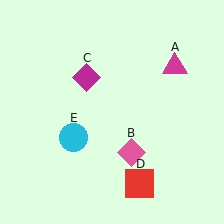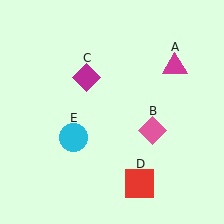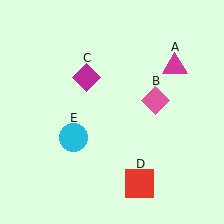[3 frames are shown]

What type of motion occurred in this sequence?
The pink diamond (object B) rotated counterclockwise around the center of the scene.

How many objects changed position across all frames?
1 object changed position: pink diamond (object B).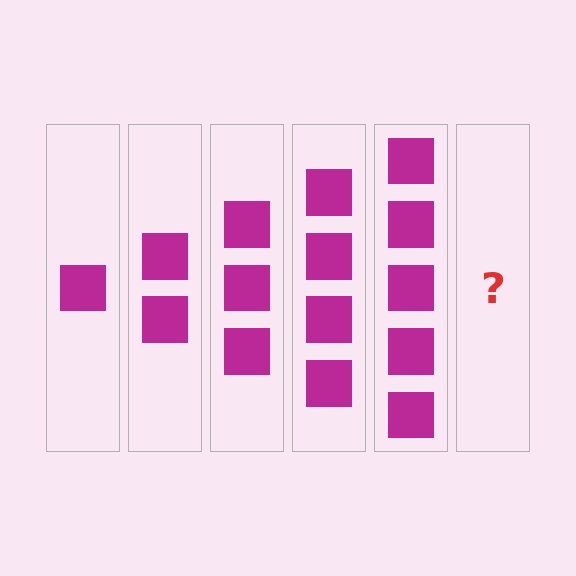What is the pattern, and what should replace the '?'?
The pattern is that each step adds one more square. The '?' should be 6 squares.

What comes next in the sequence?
The next element should be 6 squares.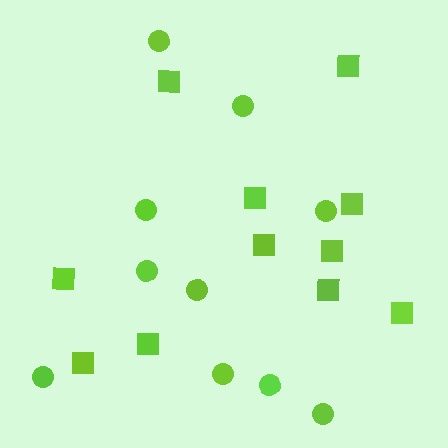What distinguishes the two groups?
There are 2 groups: one group of circles (10) and one group of squares (11).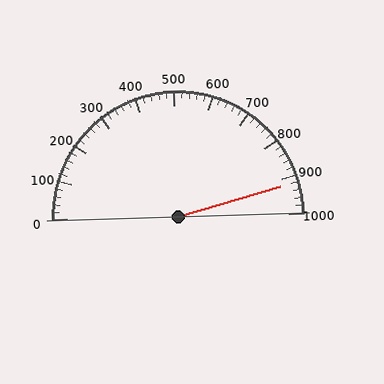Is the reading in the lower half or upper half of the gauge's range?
The reading is in the upper half of the range (0 to 1000).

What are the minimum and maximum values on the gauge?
The gauge ranges from 0 to 1000.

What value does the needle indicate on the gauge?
The needle indicates approximately 920.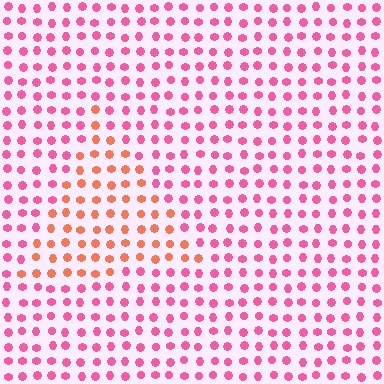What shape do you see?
I see a triangle.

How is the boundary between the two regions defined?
The boundary is defined purely by a slight shift in hue (about 41 degrees). Spacing, size, and orientation are identical on both sides.